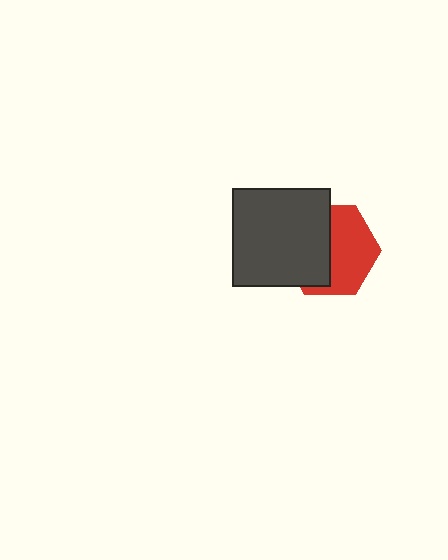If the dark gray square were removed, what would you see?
You would see the complete red hexagon.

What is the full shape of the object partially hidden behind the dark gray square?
The partially hidden object is a red hexagon.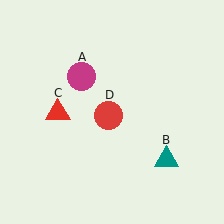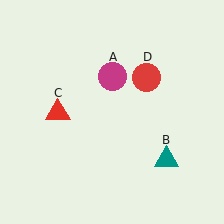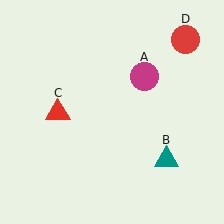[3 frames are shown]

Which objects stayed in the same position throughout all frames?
Teal triangle (object B) and red triangle (object C) remained stationary.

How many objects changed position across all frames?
2 objects changed position: magenta circle (object A), red circle (object D).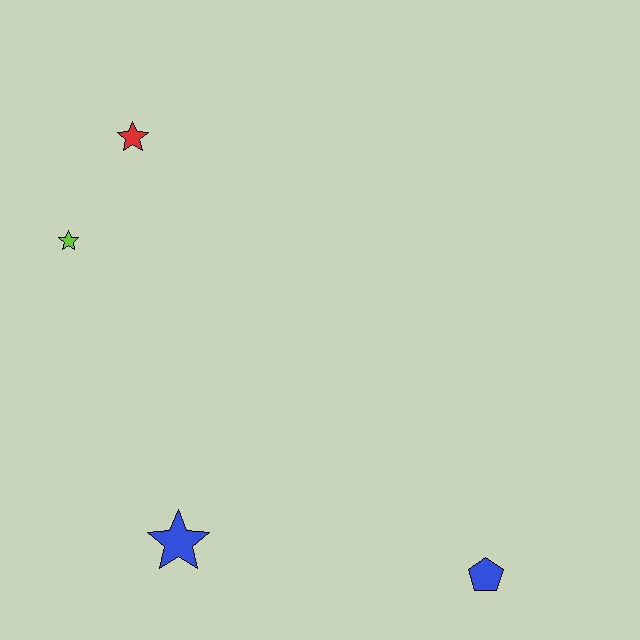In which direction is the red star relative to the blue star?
The red star is above the blue star.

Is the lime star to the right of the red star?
No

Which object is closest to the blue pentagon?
The blue star is closest to the blue pentagon.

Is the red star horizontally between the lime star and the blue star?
Yes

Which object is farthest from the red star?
The blue pentagon is farthest from the red star.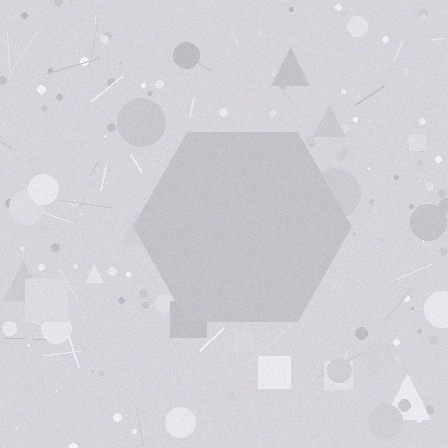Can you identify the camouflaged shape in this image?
The camouflaged shape is a hexagon.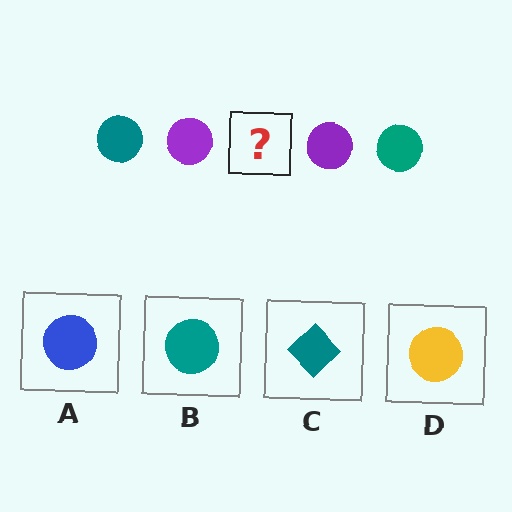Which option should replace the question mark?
Option B.